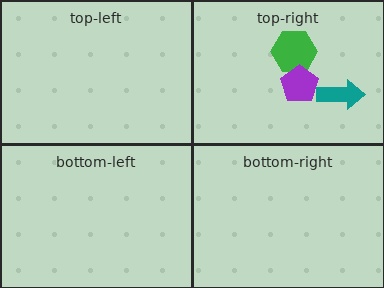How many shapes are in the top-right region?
3.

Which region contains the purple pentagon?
The top-right region.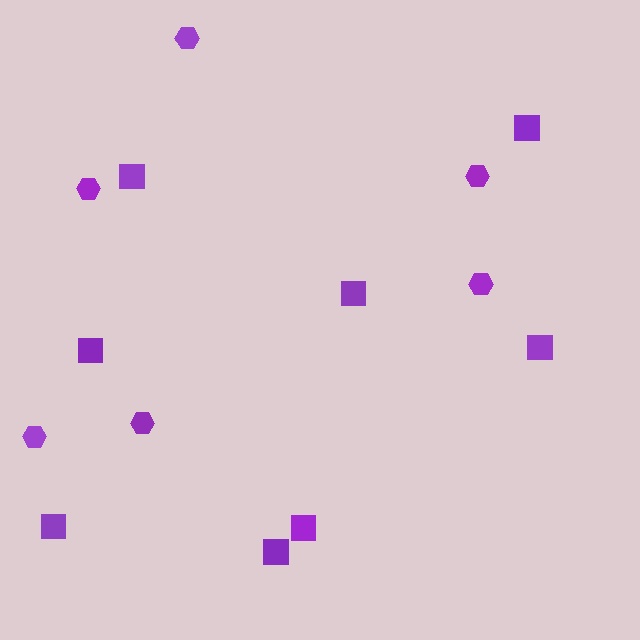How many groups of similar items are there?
There are 2 groups: one group of hexagons (6) and one group of squares (8).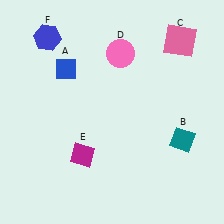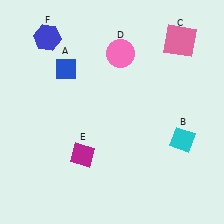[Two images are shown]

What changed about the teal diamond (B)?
In Image 1, B is teal. In Image 2, it changed to cyan.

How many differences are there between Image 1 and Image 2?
There is 1 difference between the two images.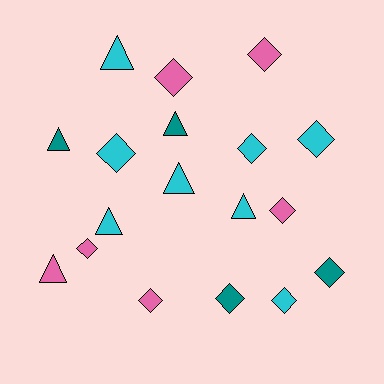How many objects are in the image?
There are 18 objects.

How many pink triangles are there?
There is 1 pink triangle.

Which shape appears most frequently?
Diamond, with 11 objects.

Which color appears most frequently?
Cyan, with 8 objects.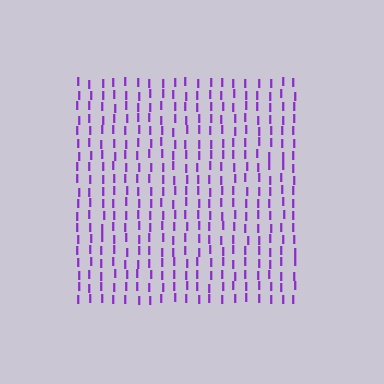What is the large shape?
The large shape is a square.